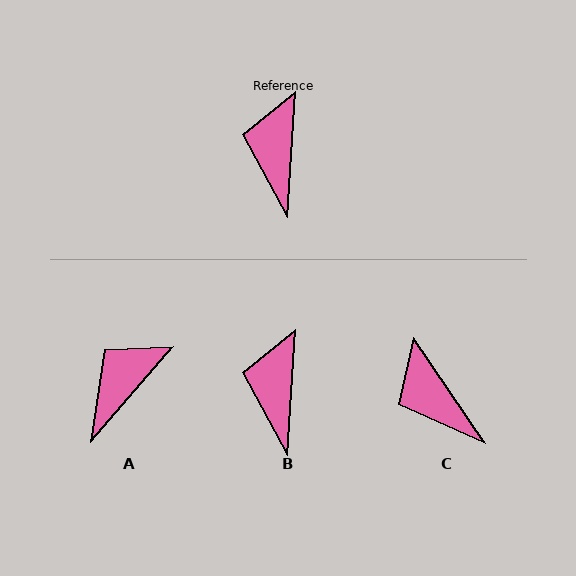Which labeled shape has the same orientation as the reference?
B.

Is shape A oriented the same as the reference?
No, it is off by about 37 degrees.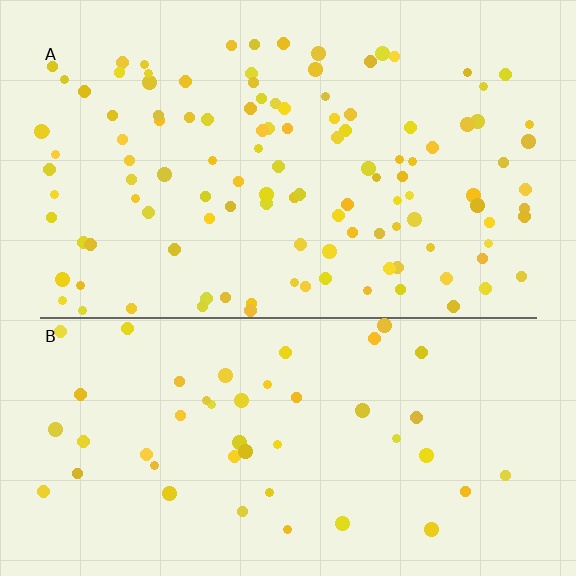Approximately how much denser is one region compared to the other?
Approximately 2.5× — region A over region B.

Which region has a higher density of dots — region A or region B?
A (the top).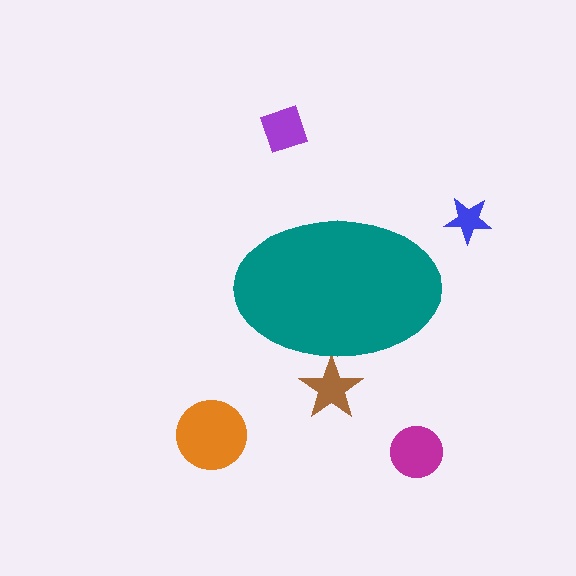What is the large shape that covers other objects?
A teal ellipse.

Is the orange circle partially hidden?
No, the orange circle is fully visible.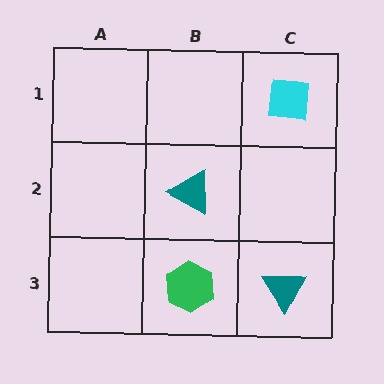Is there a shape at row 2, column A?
No, that cell is empty.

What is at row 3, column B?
A green hexagon.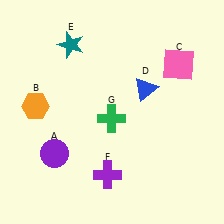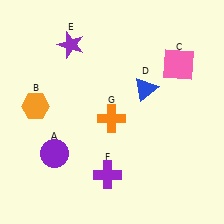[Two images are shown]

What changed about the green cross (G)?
In Image 1, G is green. In Image 2, it changed to orange.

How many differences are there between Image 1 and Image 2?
There are 2 differences between the two images.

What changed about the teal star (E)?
In Image 1, E is teal. In Image 2, it changed to purple.